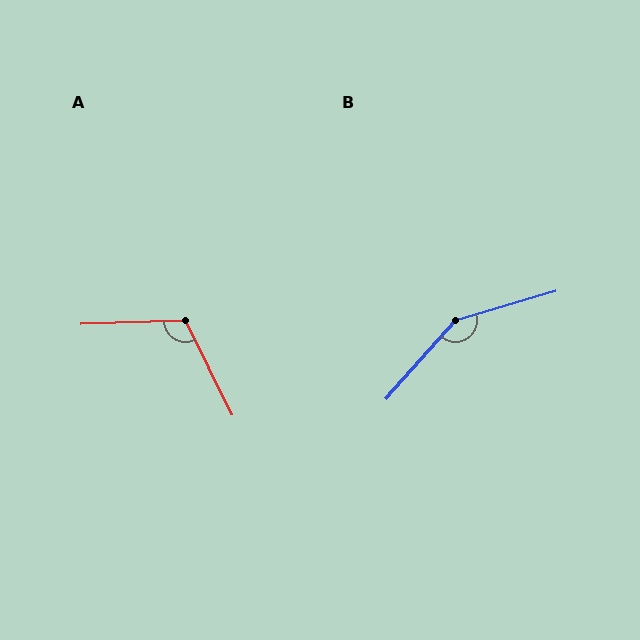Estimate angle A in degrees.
Approximately 114 degrees.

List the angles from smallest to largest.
A (114°), B (148°).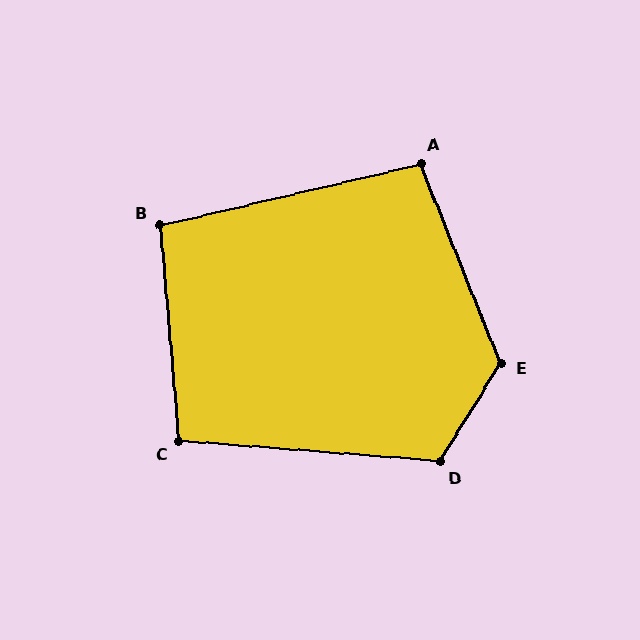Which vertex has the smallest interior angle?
B, at approximately 98 degrees.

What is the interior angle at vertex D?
Approximately 117 degrees (obtuse).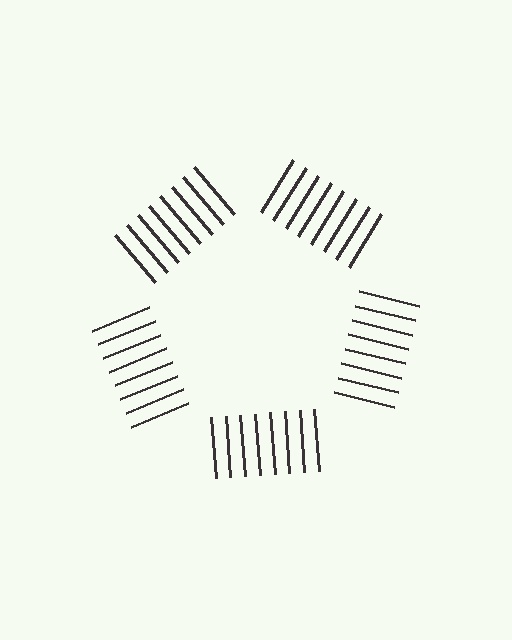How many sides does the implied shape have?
5 sides — the line-ends trace a pentagon.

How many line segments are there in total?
40 — 8 along each of the 5 edges.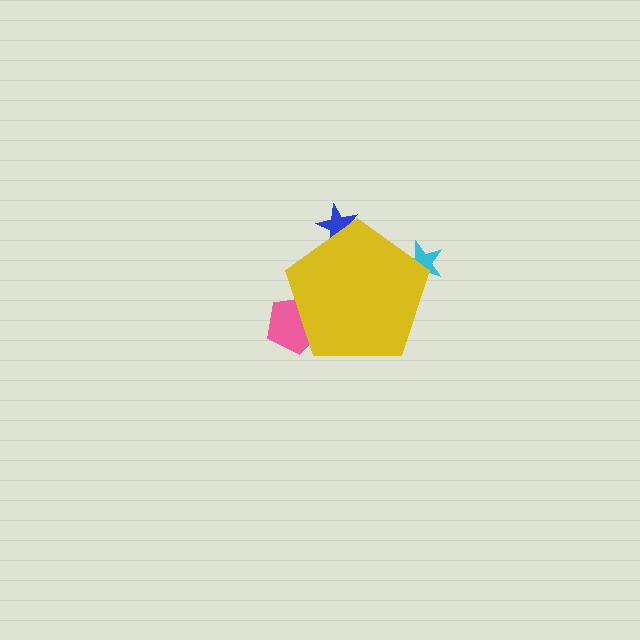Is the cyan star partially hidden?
Yes, the cyan star is partially hidden behind the yellow pentagon.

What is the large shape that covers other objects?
A yellow pentagon.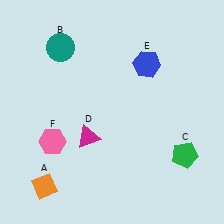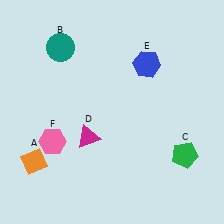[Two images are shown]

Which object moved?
The orange diamond (A) moved up.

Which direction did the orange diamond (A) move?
The orange diamond (A) moved up.